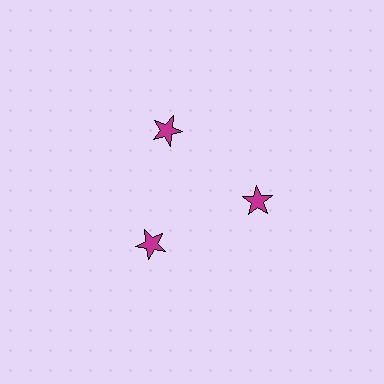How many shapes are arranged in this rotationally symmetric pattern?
There are 3 shapes, arranged in 3 groups of 1.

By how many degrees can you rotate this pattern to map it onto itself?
The pattern maps onto itself every 120 degrees of rotation.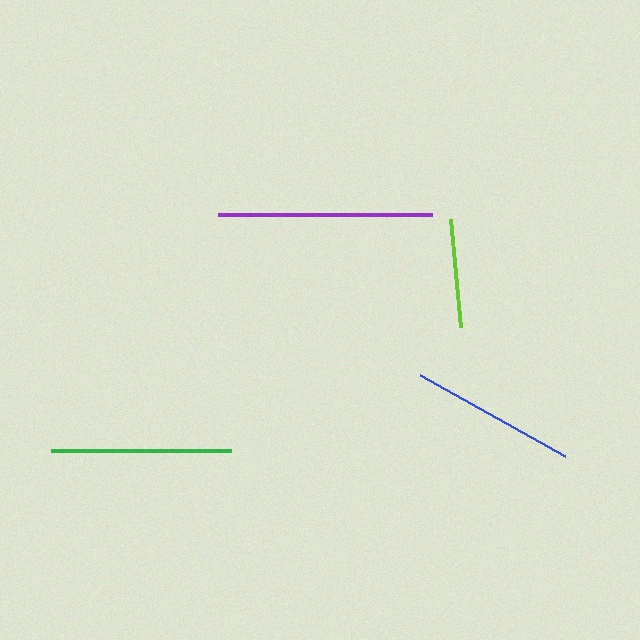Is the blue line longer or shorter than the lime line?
The blue line is longer than the lime line.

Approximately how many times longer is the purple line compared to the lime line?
The purple line is approximately 2.0 times the length of the lime line.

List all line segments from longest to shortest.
From longest to shortest: purple, green, blue, lime.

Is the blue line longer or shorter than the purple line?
The purple line is longer than the blue line.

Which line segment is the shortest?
The lime line is the shortest at approximately 108 pixels.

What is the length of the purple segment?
The purple segment is approximately 214 pixels long.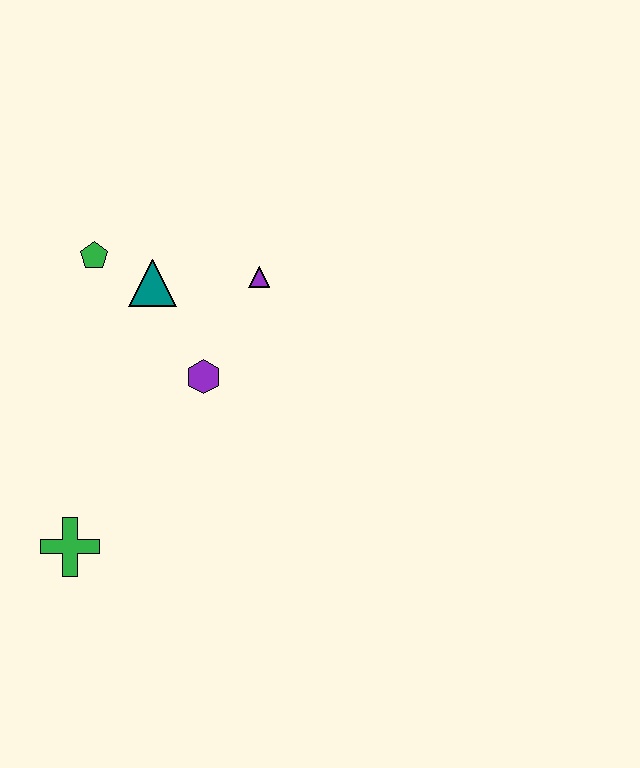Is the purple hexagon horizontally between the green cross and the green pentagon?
No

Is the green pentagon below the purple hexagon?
No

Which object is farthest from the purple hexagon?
The green cross is farthest from the purple hexagon.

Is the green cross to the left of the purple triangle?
Yes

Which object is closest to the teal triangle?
The green pentagon is closest to the teal triangle.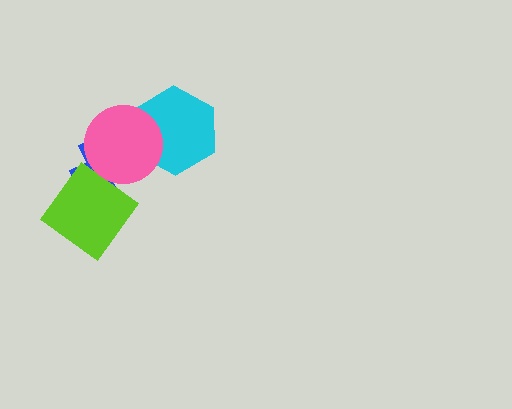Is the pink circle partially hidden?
No, no other shape covers it.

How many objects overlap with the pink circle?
3 objects overlap with the pink circle.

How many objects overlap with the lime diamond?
2 objects overlap with the lime diamond.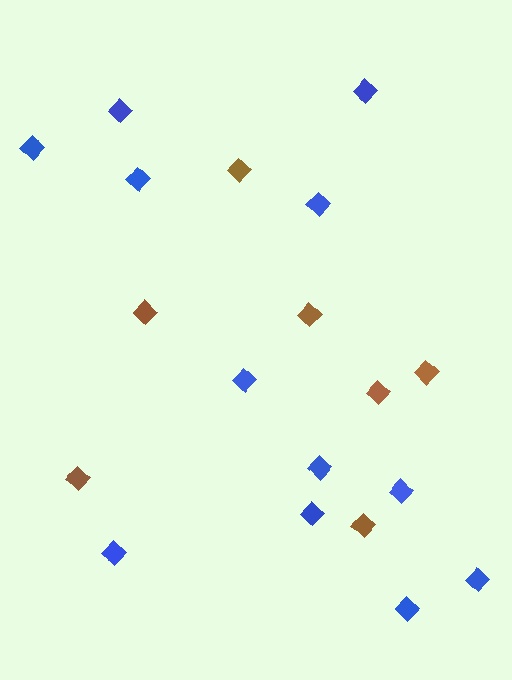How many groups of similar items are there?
There are 2 groups: one group of blue diamonds (12) and one group of brown diamonds (7).